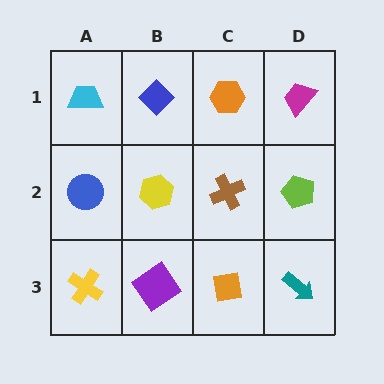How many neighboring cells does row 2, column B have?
4.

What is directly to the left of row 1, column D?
An orange hexagon.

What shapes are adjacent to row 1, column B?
A yellow hexagon (row 2, column B), a cyan trapezoid (row 1, column A), an orange hexagon (row 1, column C).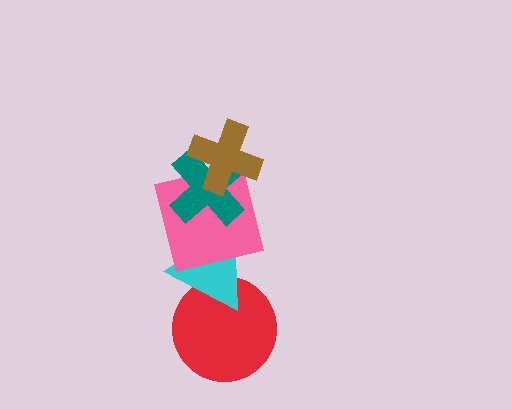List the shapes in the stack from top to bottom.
From top to bottom: the brown cross, the teal cross, the pink square, the cyan triangle, the red circle.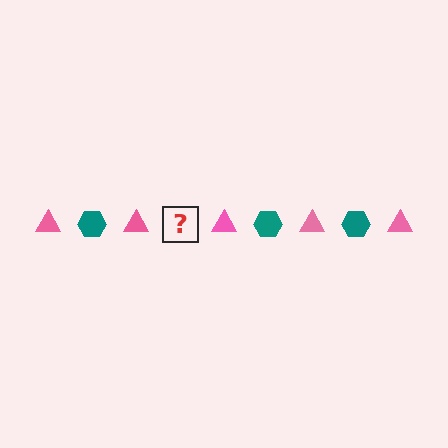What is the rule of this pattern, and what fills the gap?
The rule is that the pattern alternates between pink triangle and teal hexagon. The gap should be filled with a teal hexagon.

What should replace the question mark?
The question mark should be replaced with a teal hexagon.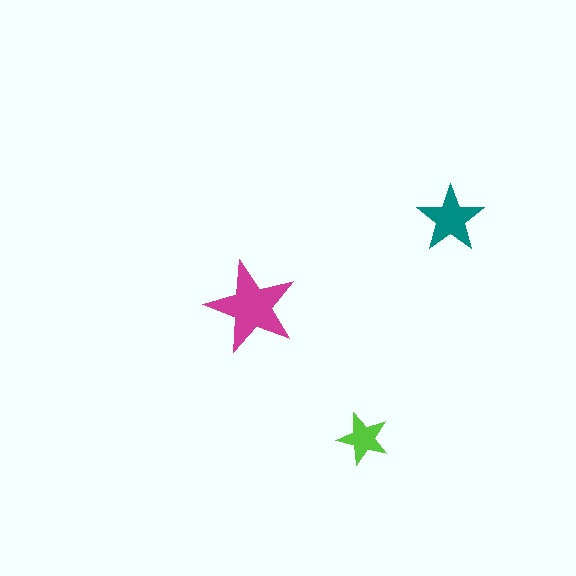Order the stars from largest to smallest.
the magenta one, the teal one, the lime one.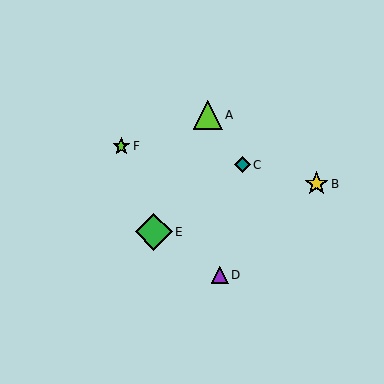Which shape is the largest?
The green diamond (labeled E) is the largest.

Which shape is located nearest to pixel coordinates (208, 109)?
The lime triangle (labeled A) at (208, 115) is nearest to that location.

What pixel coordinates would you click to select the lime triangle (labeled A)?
Click at (208, 115) to select the lime triangle A.